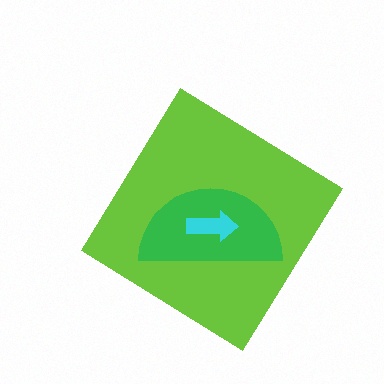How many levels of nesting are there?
3.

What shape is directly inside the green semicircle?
The cyan arrow.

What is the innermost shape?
The cyan arrow.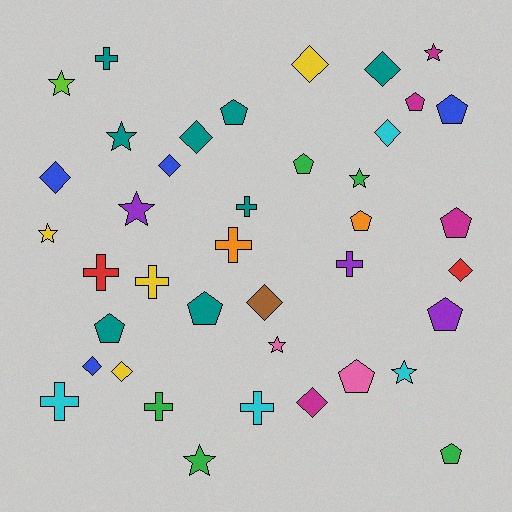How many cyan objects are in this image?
There are 4 cyan objects.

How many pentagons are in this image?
There are 11 pentagons.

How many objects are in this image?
There are 40 objects.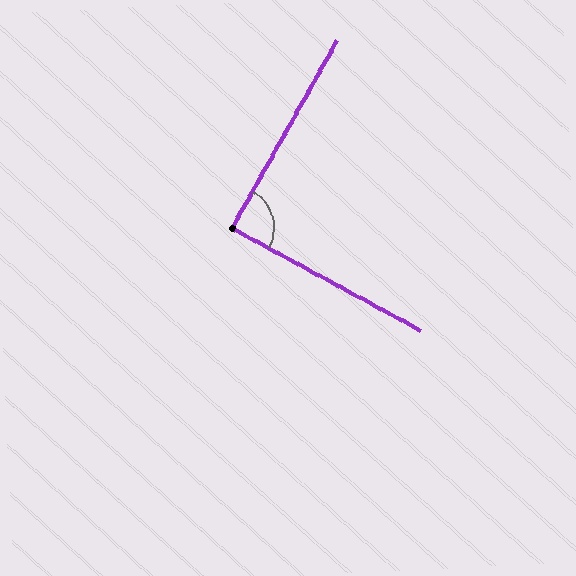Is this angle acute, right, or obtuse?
It is approximately a right angle.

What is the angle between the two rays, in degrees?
Approximately 89 degrees.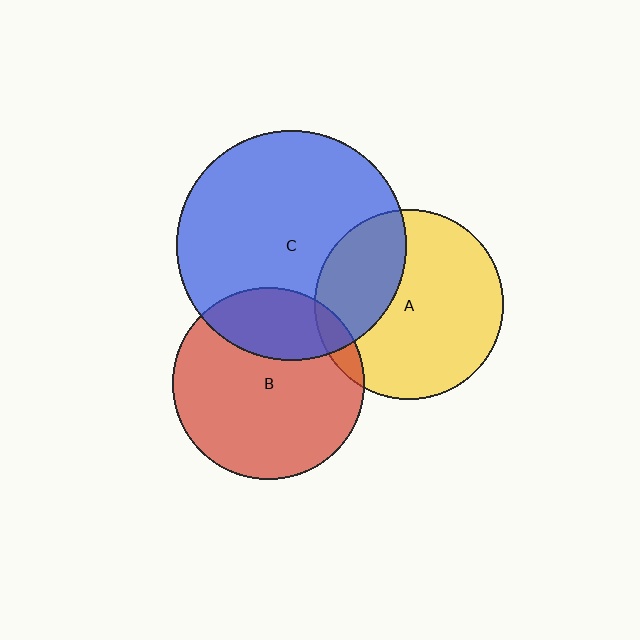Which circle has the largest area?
Circle C (blue).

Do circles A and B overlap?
Yes.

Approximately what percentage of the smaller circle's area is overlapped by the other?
Approximately 5%.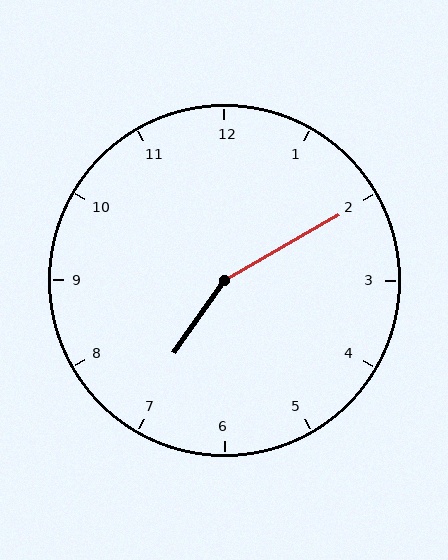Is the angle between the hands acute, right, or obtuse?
It is obtuse.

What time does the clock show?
7:10.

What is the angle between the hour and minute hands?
Approximately 155 degrees.